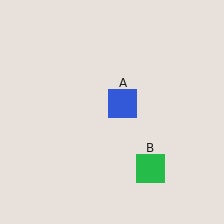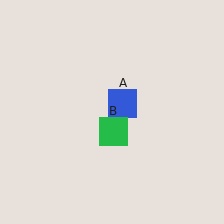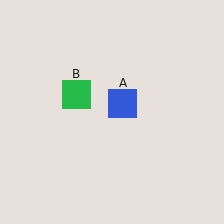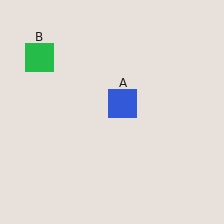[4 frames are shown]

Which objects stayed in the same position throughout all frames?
Blue square (object A) remained stationary.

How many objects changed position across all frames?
1 object changed position: green square (object B).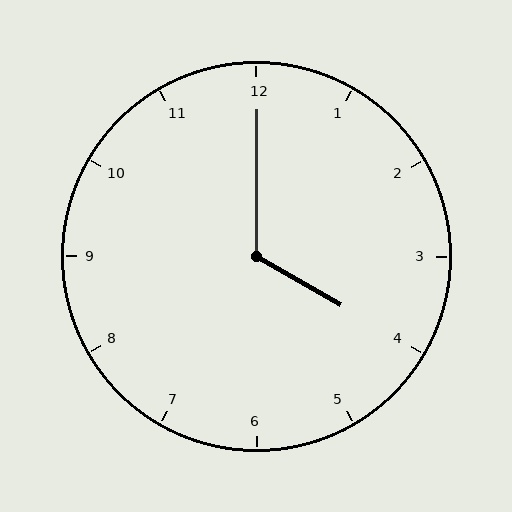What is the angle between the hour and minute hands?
Approximately 120 degrees.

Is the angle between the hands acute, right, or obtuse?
It is obtuse.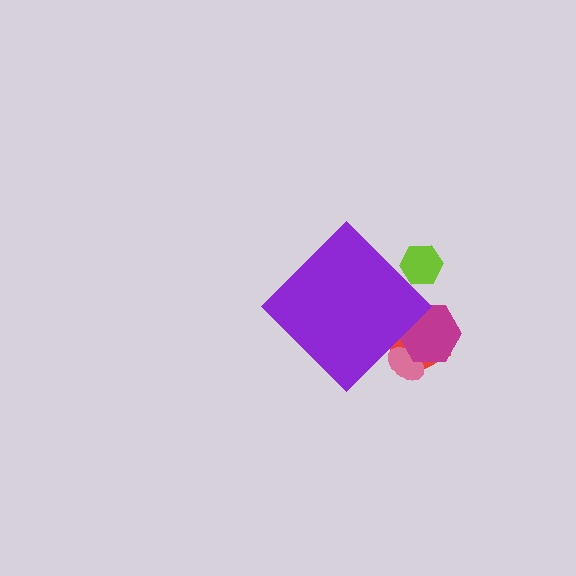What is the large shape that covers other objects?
A purple diamond.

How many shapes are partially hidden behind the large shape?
4 shapes are partially hidden.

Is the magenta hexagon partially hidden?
Yes, the magenta hexagon is partially hidden behind the purple diamond.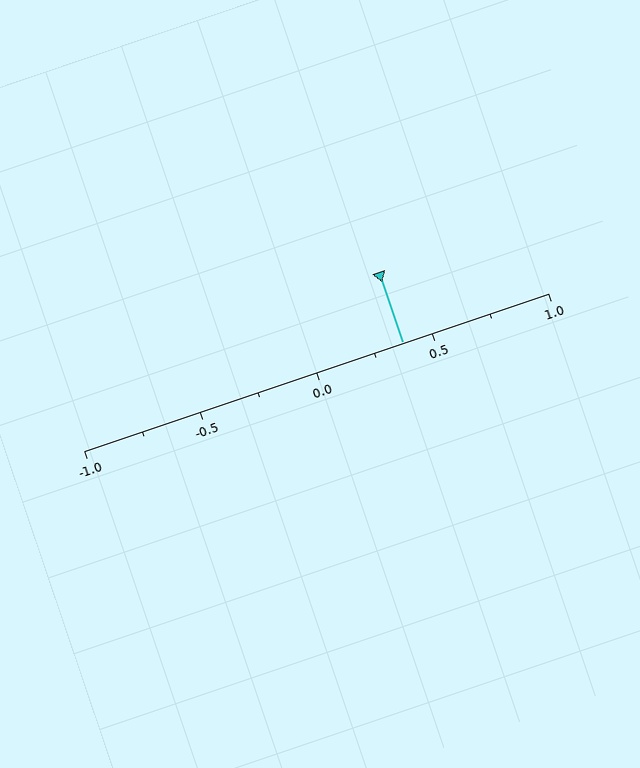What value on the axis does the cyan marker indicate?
The marker indicates approximately 0.38.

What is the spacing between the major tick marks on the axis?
The major ticks are spaced 0.5 apart.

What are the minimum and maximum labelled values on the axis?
The axis runs from -1.0 to 1.0.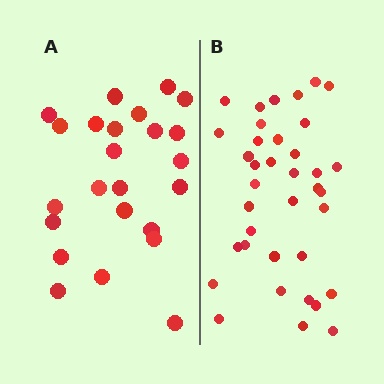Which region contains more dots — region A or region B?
Region B (the right region) has more dots.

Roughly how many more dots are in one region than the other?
Region B has approximately 15 more dots than region A.